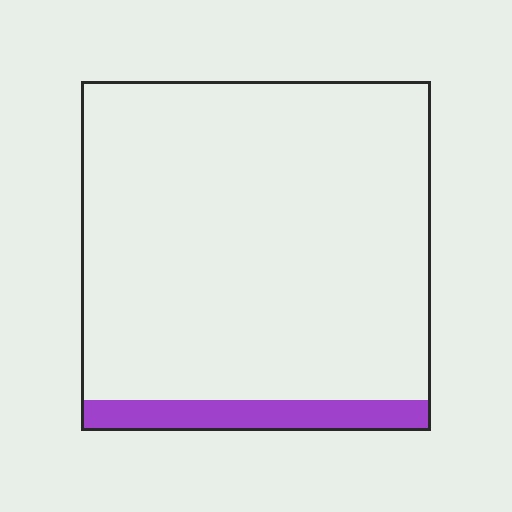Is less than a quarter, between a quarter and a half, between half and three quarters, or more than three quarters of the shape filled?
Less than a quarter.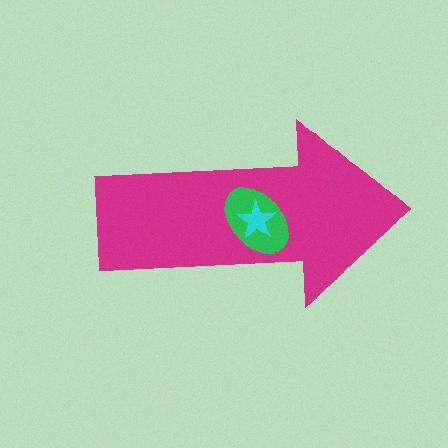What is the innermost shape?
The cyan star.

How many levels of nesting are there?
3.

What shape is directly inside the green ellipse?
The cyan star.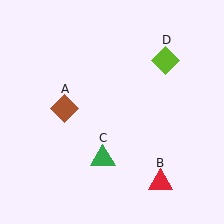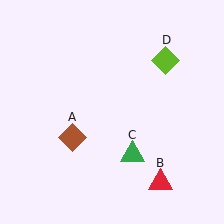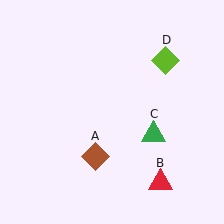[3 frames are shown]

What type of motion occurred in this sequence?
The brown diamond (object A), green triangle (object C) rotated counterclockwise around the center of the scene.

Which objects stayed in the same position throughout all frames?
Red triangle (object B) and lime diamond (object D) remained stationary.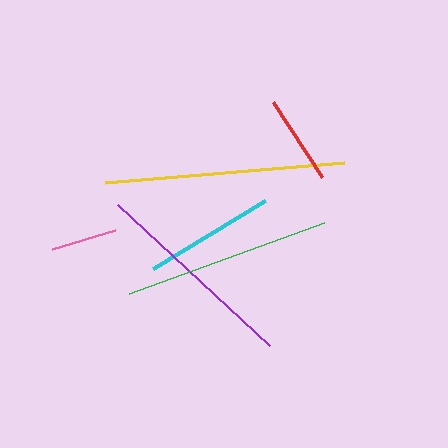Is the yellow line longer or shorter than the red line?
The yellow line is longer than the red line.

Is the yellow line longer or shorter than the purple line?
The yellow line is longer than the purple line.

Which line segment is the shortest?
The pink line is the shortest at approximately 66 pixels.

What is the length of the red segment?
The red segment is approximately 90 pixels long.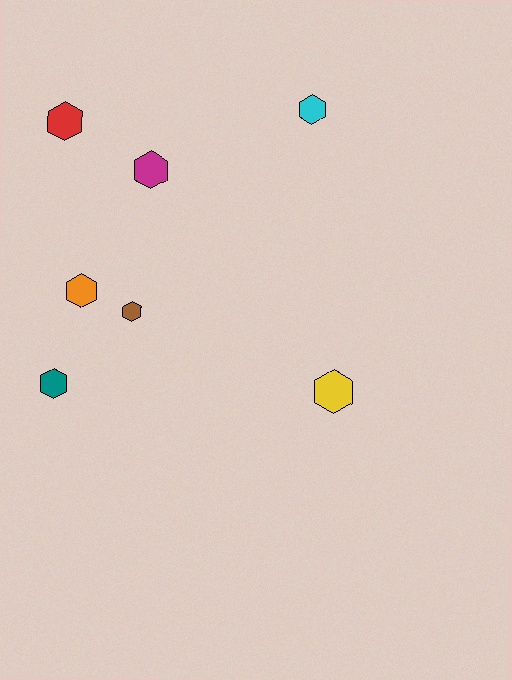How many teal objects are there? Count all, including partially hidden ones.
There is 1 teal object.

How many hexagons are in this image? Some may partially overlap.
There are 7 hexagons.